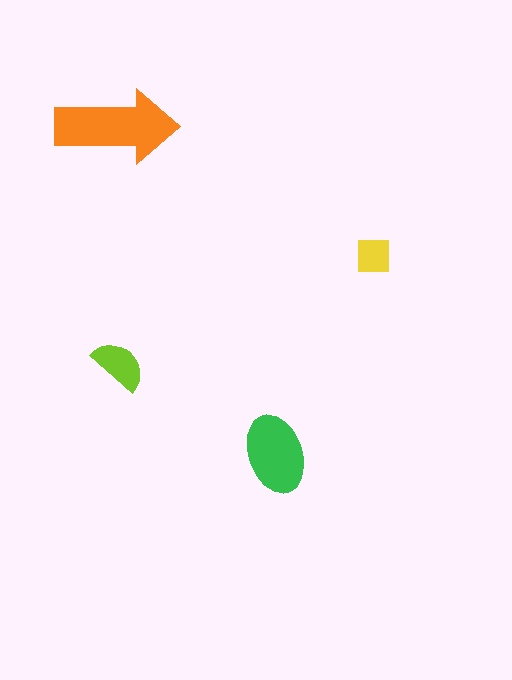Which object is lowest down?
The green ellipse is bottommost.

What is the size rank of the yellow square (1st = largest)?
4th.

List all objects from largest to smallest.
The orange arrow, the green ellipse, the lime semicircle, the yellow square.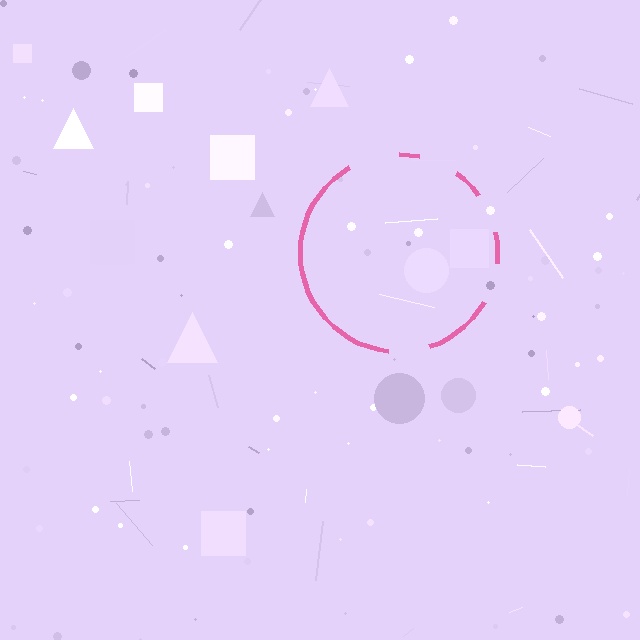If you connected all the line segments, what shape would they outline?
They would outline a circle.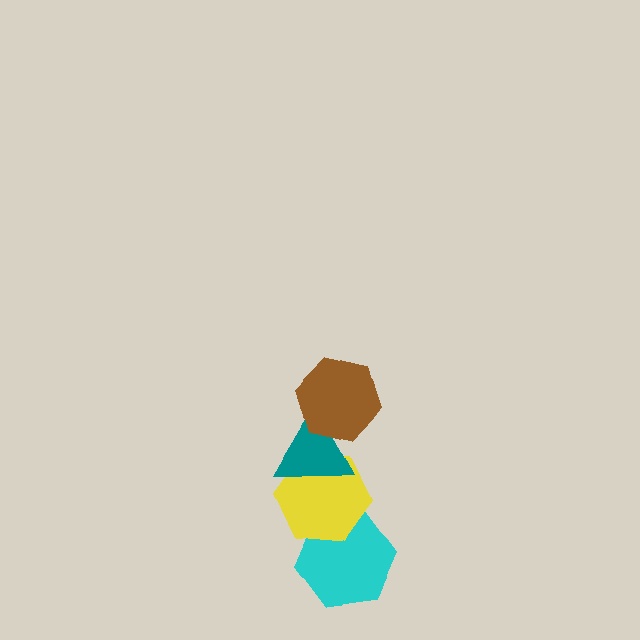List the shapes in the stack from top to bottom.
From top to bottom: the brown hexagon, the teal triangle, the yellow hexagon, the cyan hexagon.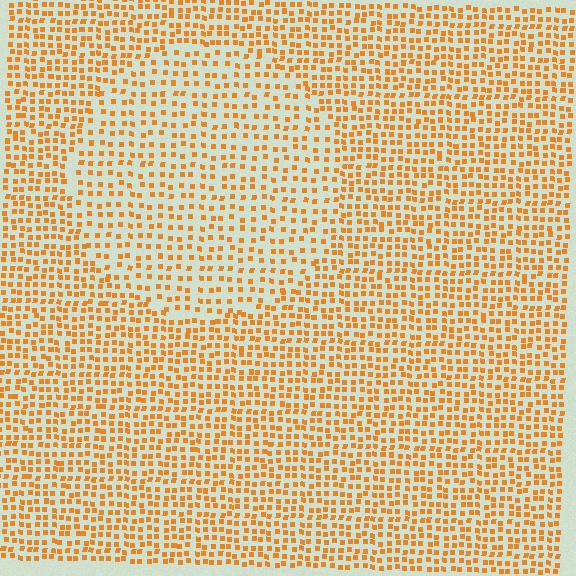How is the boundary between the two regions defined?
The boundary is defined by a change in element density (approximately 1.6x ratio). All elements are the same color, size, and shape.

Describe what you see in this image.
The image contains small orange elements arranged at two different densities. A circle-shaped region is visible where the elements are less densely packed than the surrounding area.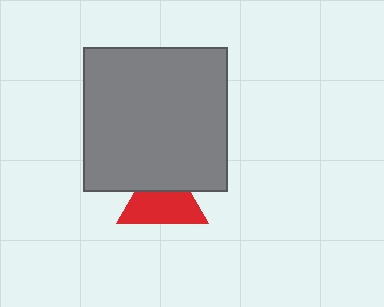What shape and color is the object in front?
The object in front is a gray square.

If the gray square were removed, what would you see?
You would see the complete red triangle.